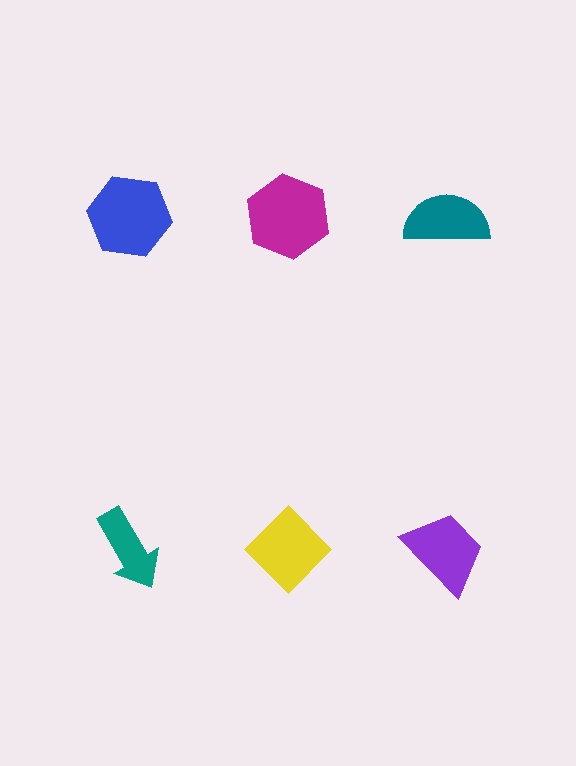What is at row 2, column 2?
A yellow diamond.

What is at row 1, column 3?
A teal semicircle.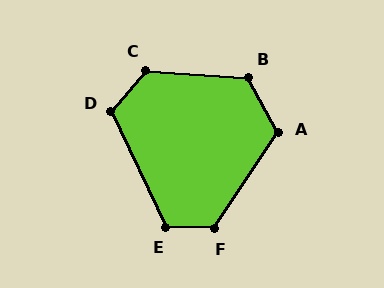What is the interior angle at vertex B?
Approximately 122 degrees (obtuse).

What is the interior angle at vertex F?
Approximately 122 degrees (obtuse).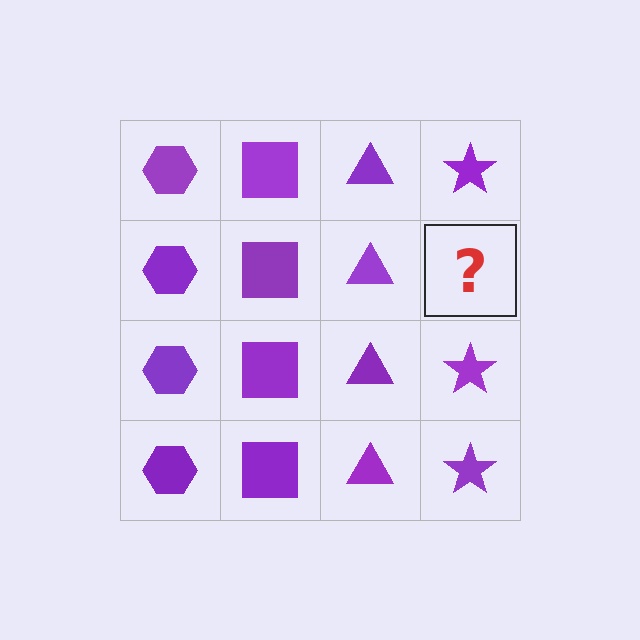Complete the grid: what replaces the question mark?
The question mark should be replaced with a purple star.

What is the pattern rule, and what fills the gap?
The rule is that each column has a consistent shape. The gap should be filled with a purple star.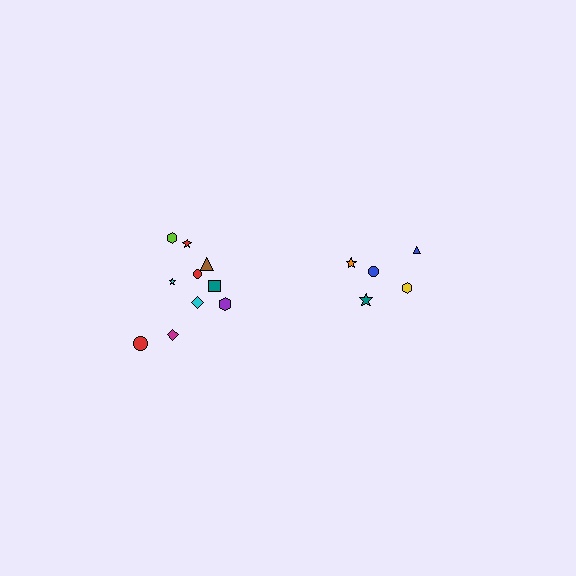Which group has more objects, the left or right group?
The left group.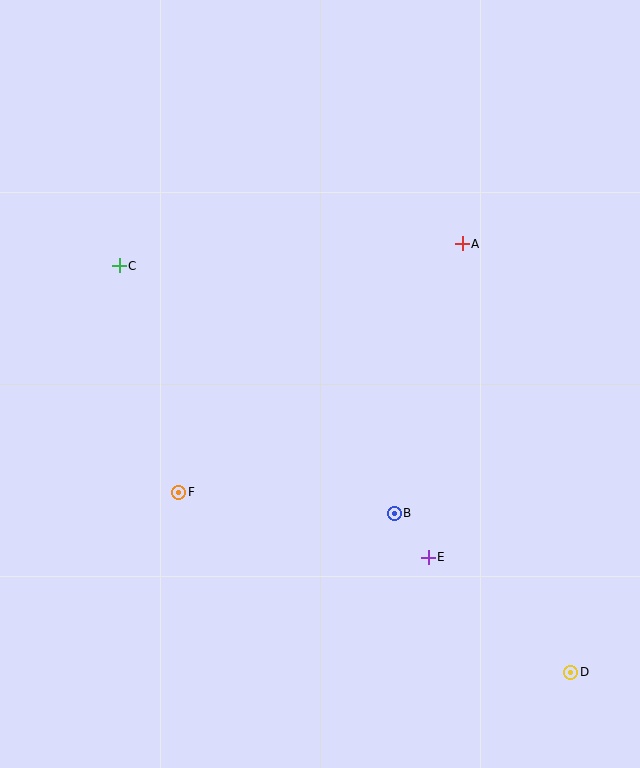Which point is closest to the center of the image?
Point B at (394, 513) is closest to the center.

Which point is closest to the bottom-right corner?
Point D is closest to the bottom-right corner.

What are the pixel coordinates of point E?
Point E is at (428, 557).